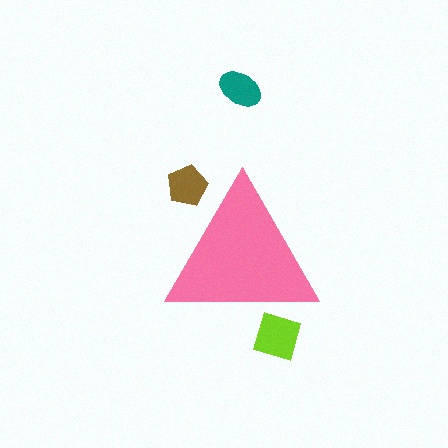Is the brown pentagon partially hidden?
Yes, the brown pentagon is partially hidden behind the pink triangle.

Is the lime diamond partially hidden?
Yes, the lime diamond is partially hidden behind the pink triangle.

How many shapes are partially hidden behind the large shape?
2 shapes are partially hidden.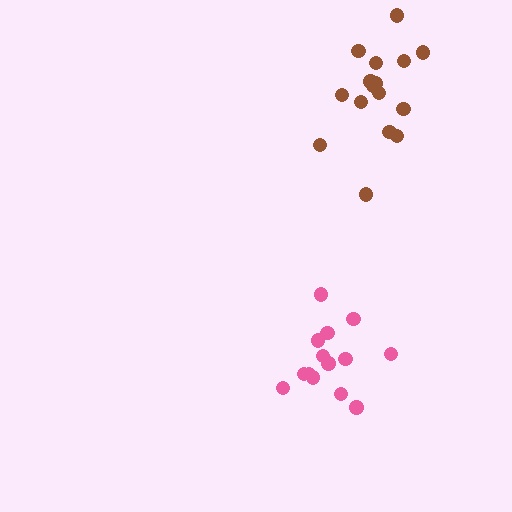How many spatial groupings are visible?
There are 2 spatial groupings.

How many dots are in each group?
Group 1: 14 dots, Group 2: 16 dots (30 total).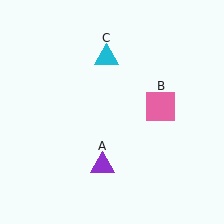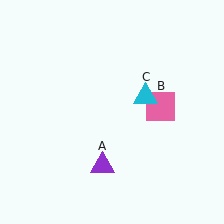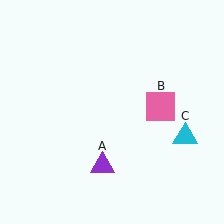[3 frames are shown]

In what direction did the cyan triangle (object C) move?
The cyan triangle (object C) moved down and to the right.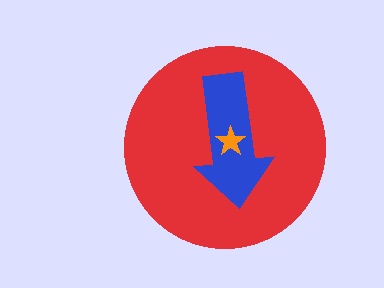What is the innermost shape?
The orange star.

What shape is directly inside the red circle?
The blue arrow.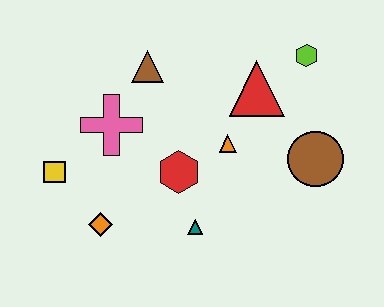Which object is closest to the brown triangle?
The pink cross is closest to the brown triangle.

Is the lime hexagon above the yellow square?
Yes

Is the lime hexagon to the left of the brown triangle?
No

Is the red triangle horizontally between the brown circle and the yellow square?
Yes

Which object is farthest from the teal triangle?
The lime hexagon is farthest from the teal triangle.